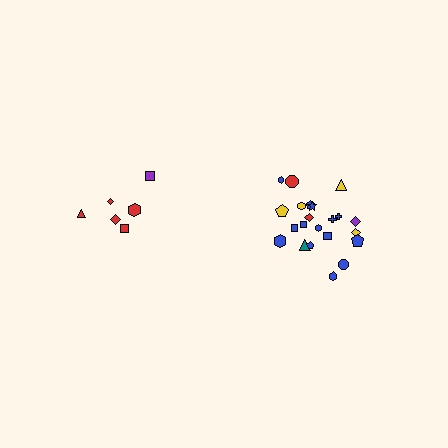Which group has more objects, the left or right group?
The right group.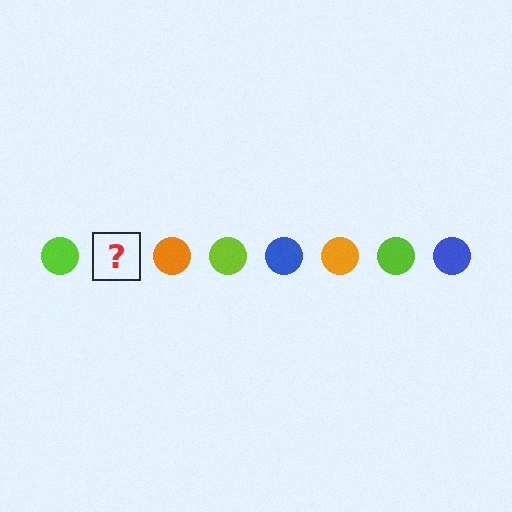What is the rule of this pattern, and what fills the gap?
The rule is that the pattern cycles through lime, blue, orange circles. The gap should be filled with a blue circle.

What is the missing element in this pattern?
The missing element is a blue circle.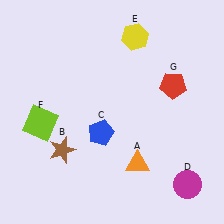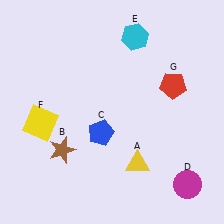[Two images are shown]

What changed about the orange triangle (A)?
In Image 1, A is orange. In Image 2, it changed to yellow.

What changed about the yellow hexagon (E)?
In Image 1, E is yellow. In Image 2, it changed to cyan.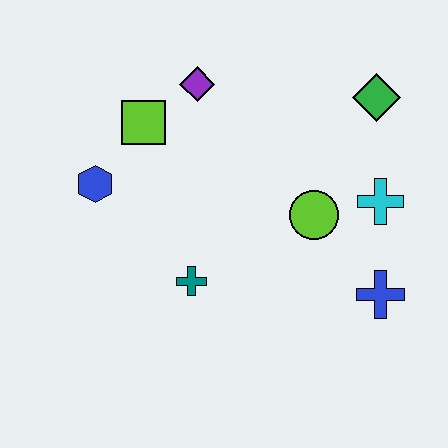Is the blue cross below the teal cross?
Yes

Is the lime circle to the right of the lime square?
Yes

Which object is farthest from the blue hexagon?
The blue cross is farthest from the blue hexagon.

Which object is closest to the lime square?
The purple diamond is closest to the lime square.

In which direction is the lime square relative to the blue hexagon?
The lime square is above the blue hexagon.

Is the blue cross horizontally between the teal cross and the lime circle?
No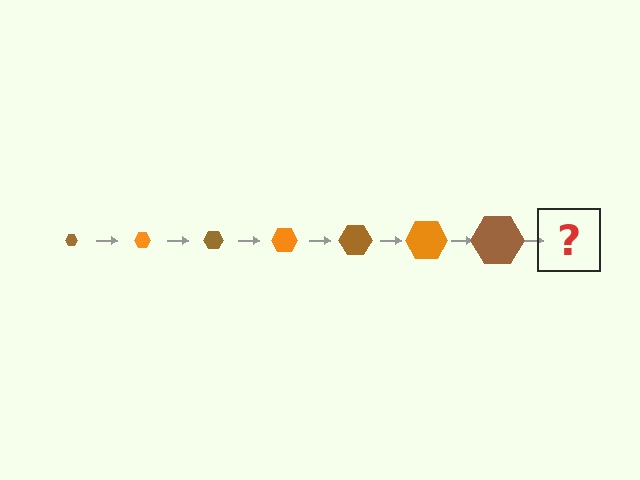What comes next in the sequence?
The next element should be an orange hexagon, larger than the previous one.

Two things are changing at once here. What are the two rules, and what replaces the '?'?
The two rules are that the hexagon grows larger each step and the color cycles through brown and orange. The '?' should be an orange hexagon, larger than the previous one.